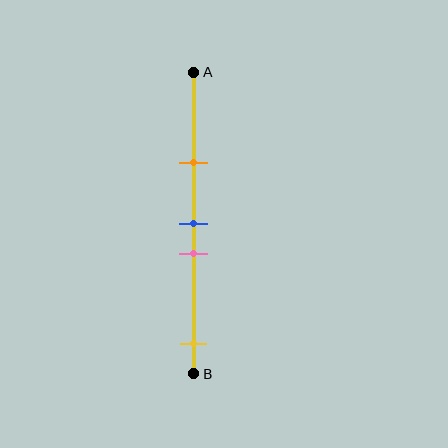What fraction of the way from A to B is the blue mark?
The blue mark is approximately 50% (0.5) of the way from A to B.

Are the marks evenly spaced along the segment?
No, the marks are not evenly spaced.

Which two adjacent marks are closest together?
The blue and pink marks are the closest adjacent pair.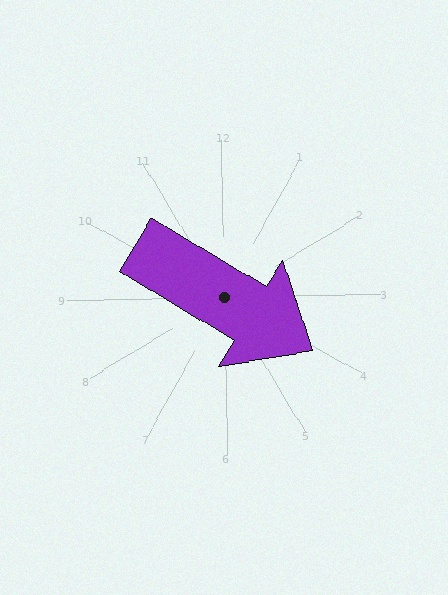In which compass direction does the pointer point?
Southeast.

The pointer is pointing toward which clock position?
Roughly 4 o'clock.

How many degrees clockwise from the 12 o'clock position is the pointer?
Approximately 122 degrees.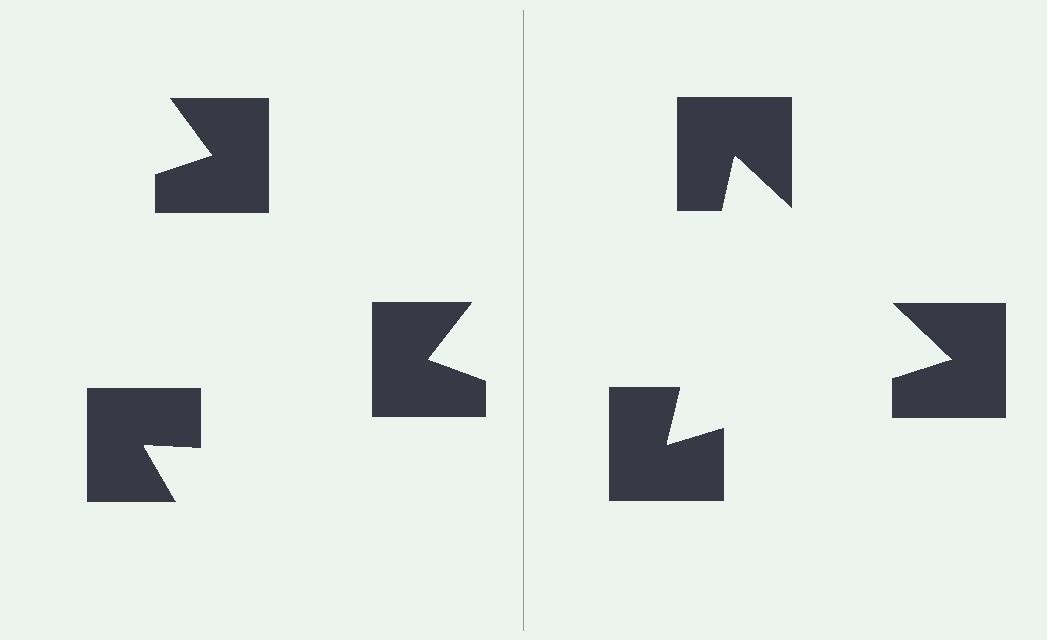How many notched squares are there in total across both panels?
6 — 3 on each side.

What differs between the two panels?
The notched squares are positioned identically on both sides; only the wedge orientations differ. On the right they align to a triangle; on the left they are misaligned.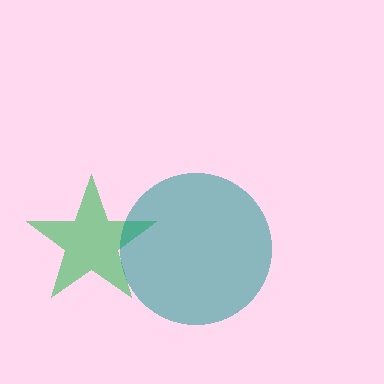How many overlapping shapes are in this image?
There are 2 overlapping shapes in the image.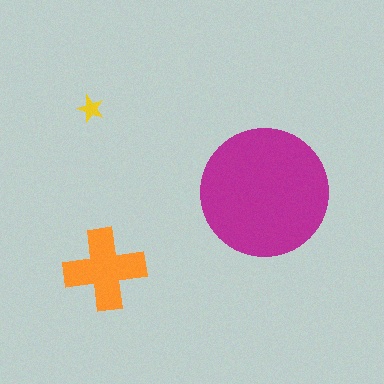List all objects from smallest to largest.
The yellow star, the orange cross, the magenta circle.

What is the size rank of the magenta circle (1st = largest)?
1st.